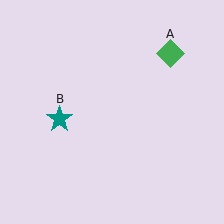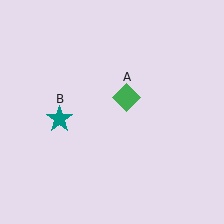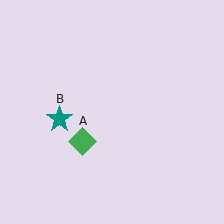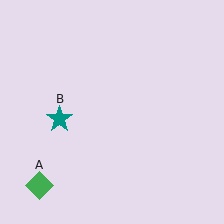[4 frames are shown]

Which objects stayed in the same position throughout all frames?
Teal star (object B) remained stationary.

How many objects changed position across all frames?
1 object changed position: green diamond (object A).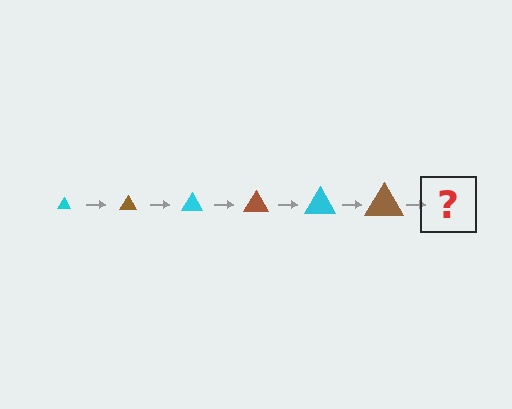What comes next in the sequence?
The next element should be a cyan triangle, larger than the previous one.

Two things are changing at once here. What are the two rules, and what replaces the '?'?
The two rules are that the triangle grows larger each step and the color cycles through cyan and brown. The '?' should be a cyan triangle, larger than the previous one.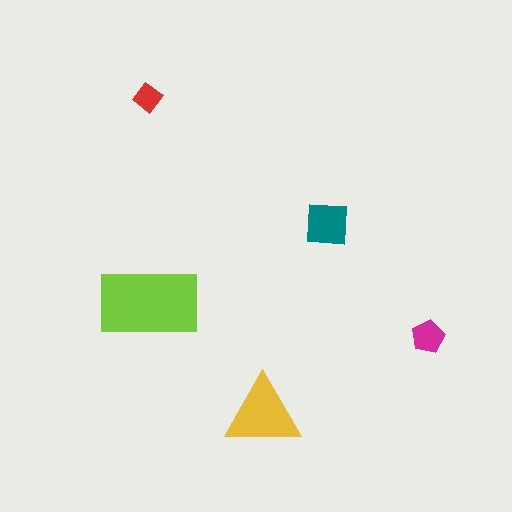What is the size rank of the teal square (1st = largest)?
3rd.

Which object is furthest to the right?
The magenta pentagon is rightmost.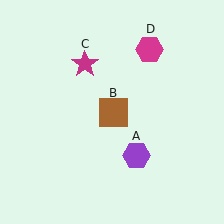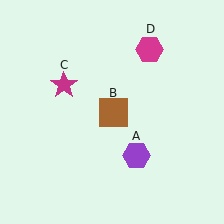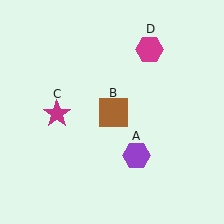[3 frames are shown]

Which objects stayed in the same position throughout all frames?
Purple hexagon (object A) and brown square (object B) and magenta hexagon (object D) remained stationary.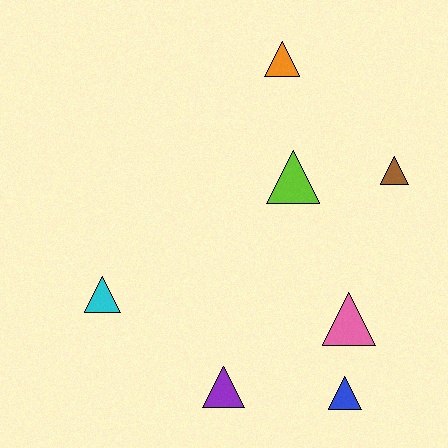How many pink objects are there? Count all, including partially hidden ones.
There is 1 pink object.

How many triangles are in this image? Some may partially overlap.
There are 7 triangles.